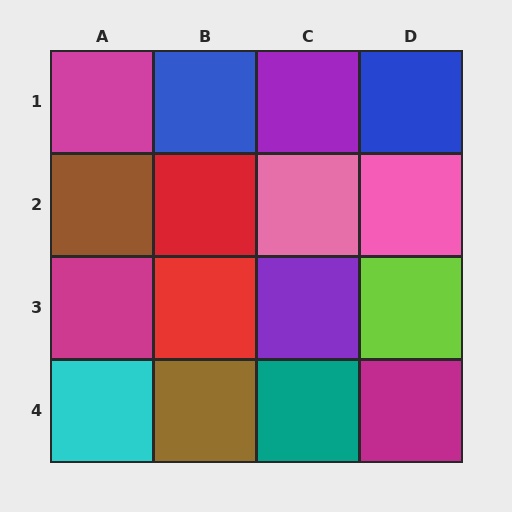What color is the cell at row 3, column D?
Lime.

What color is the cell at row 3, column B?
Red.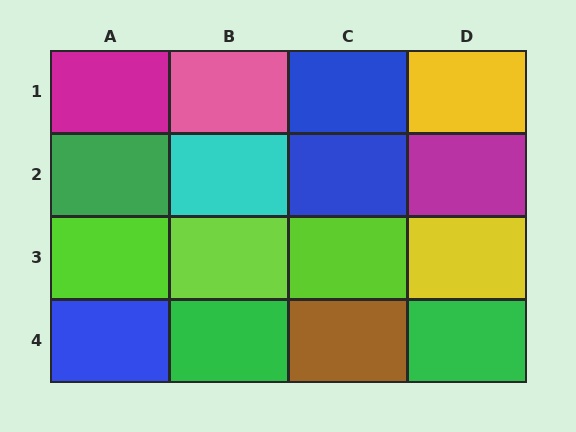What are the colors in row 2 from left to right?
Green, cyan, blue, magenta.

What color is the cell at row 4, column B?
Green.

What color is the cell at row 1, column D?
Yellow.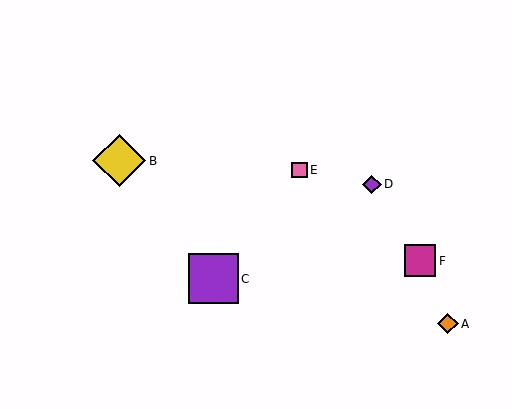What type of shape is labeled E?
Shape E is a pink square.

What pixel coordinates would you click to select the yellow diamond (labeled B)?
Click at (119, 161) to select the yellow diamond B.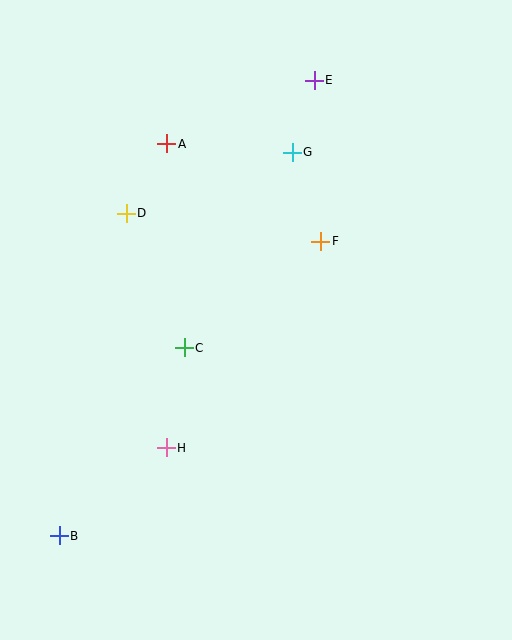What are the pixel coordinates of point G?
Point G is at (292, 152).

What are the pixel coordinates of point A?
Point A is at (167, 144).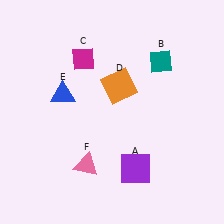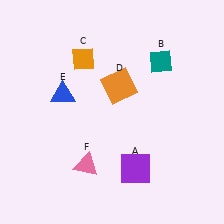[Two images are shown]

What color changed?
The diamond (C) changed from magenta in Image 1 to orange in Image 2.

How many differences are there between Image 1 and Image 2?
There is 1 difference between the two images.